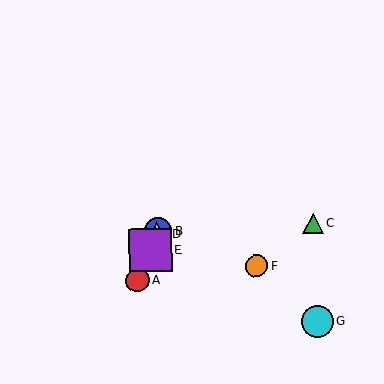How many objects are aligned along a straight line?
4 objects (A, B, D, E) are aligned along a straight line.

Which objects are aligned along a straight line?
Objects A, B, D, E are aligned along a straight line.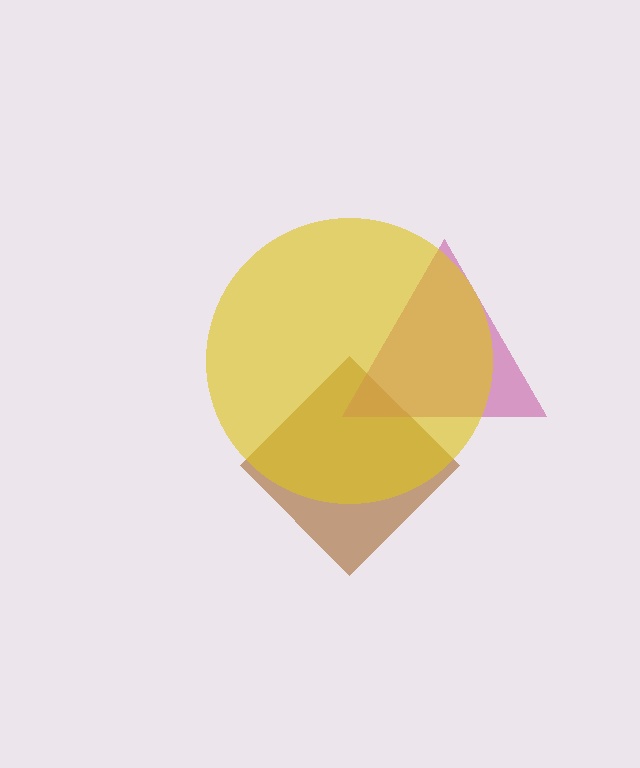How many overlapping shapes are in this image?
There are 3 overlapping shapes in the image.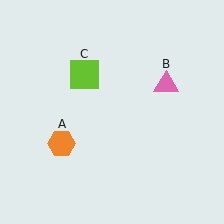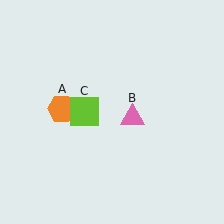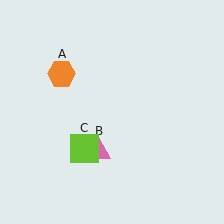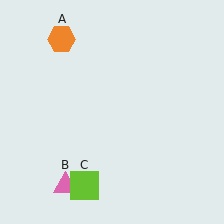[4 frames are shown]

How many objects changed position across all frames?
3 objects changed position: orange hexagon (object A), pink triangle (object B), lime square (object C).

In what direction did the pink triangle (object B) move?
The pink triangle (object B) moved down and to the left.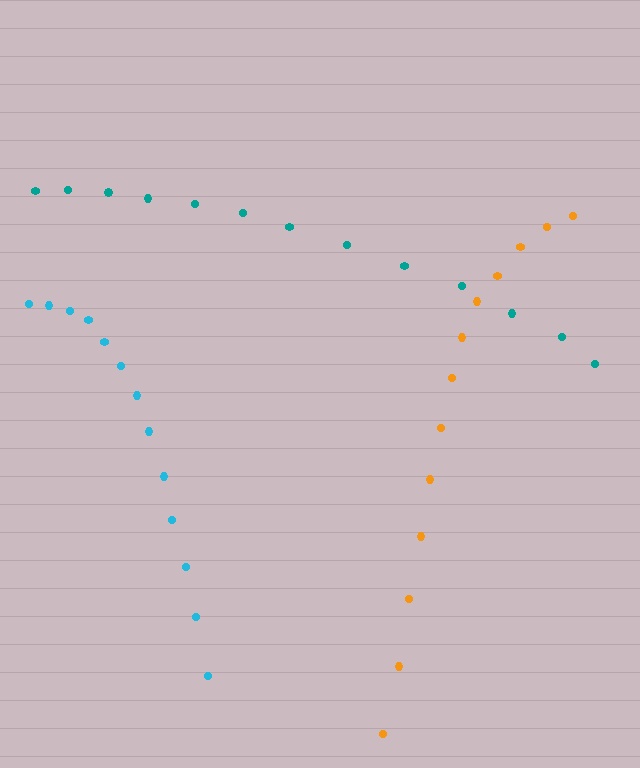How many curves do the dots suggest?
There are 3 distinct paths.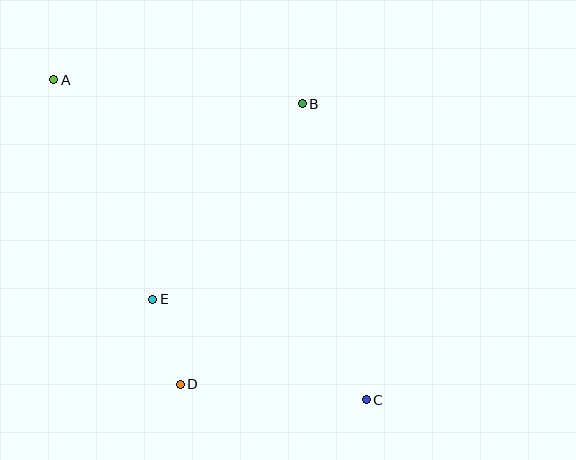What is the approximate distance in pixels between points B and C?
The distance between B and C is approximately 303 pixels.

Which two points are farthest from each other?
Points A and C are farthest from each other.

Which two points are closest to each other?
Points D and E are closest to each other.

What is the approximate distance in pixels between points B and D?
The distance between B and D is approximately 306 pixels.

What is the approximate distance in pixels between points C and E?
The distance between C and E is approximately 236 pixels.